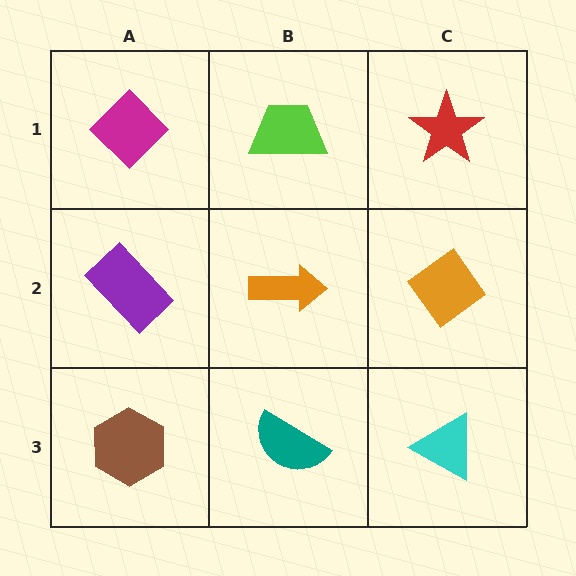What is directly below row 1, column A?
A purple rectangle.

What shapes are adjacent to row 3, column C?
An orange diamond (row 2, column C), a teal semicircle (row 3, column B).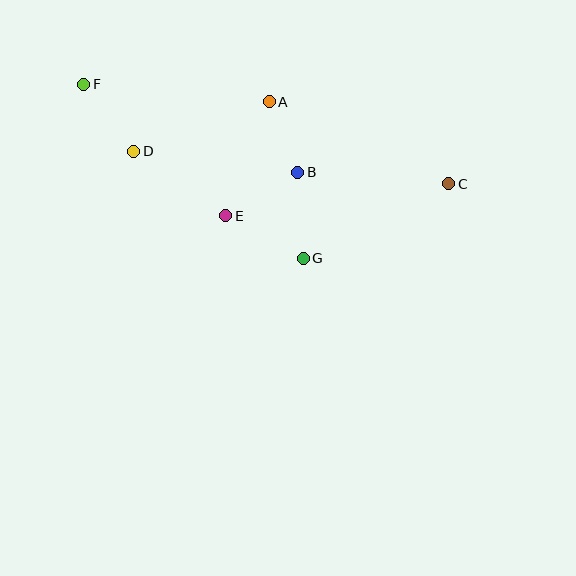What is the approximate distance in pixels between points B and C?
The distance between B and C is approximately 151 pixels.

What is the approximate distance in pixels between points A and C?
The distance between A and C is approximately 197 pixels.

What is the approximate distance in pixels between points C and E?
The distance between C and E is approximately 225 pixels.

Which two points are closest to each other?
Points A and B are closest to each other.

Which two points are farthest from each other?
Points C and F are farthest from each other.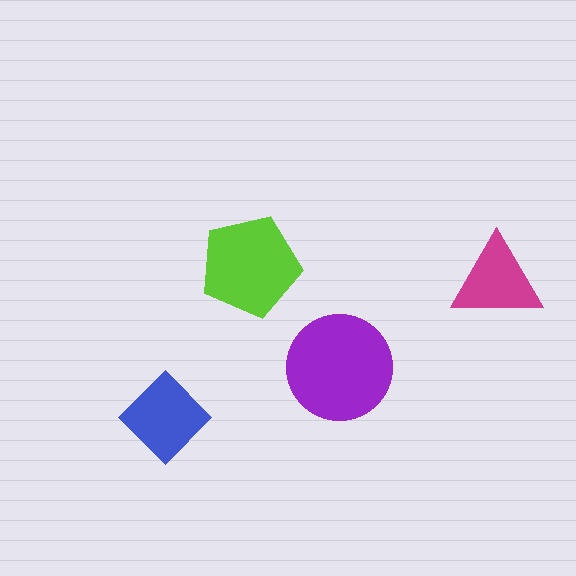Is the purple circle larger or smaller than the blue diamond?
Larger.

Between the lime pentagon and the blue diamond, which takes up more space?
The lime pentagon.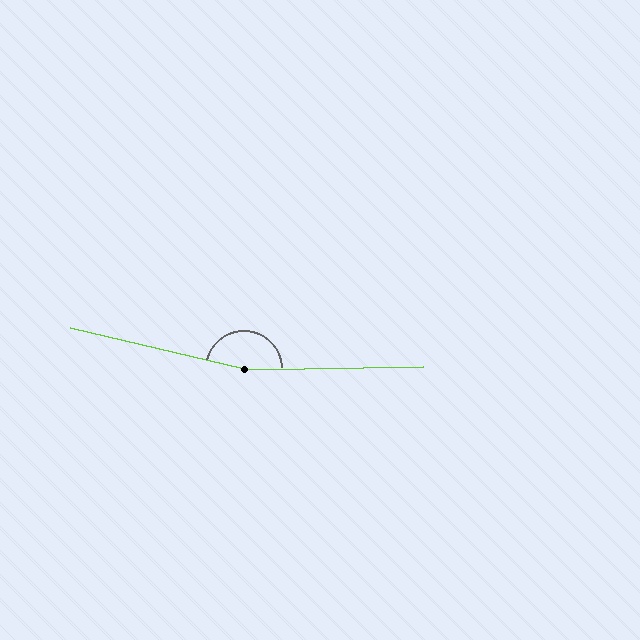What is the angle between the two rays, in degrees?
Approximately 166 degrees.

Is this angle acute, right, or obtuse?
It is obtuse.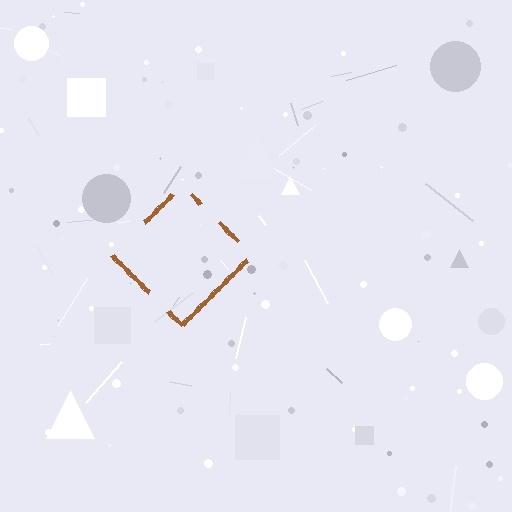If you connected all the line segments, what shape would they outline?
They would outline a diamond.